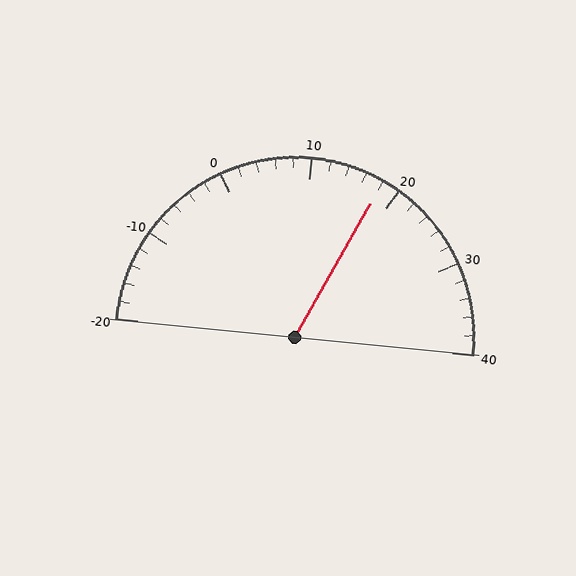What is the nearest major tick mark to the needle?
The nearest major tick mark is 20.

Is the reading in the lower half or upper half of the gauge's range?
The reading is in the upper half of the range (-20 to 40).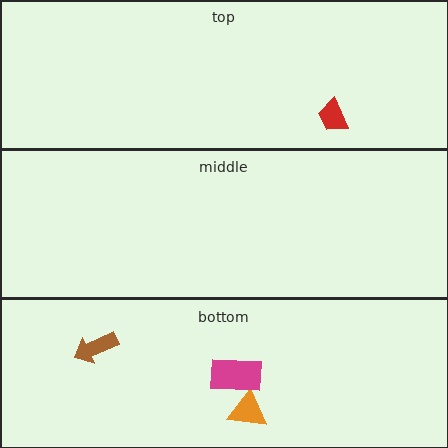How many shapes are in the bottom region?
3.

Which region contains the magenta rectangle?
The bottom region.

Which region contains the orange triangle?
The bottom region.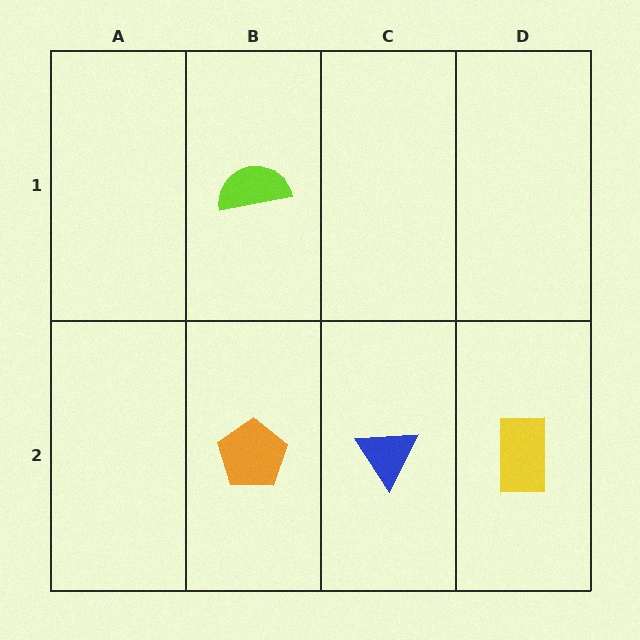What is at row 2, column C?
A blue triangle.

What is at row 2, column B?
An orange pentagon.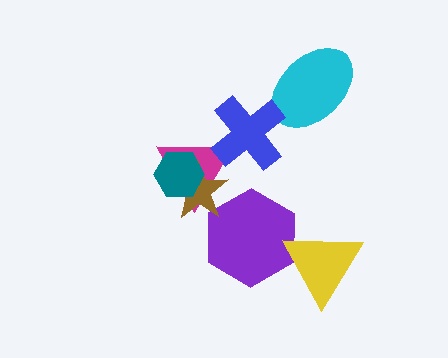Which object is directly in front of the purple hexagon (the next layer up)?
The brown star is directly in front of the purple hexagon.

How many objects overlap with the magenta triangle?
3 objects overlap with the magenta triangle.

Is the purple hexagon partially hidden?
Yes, it is partially covered by another shape.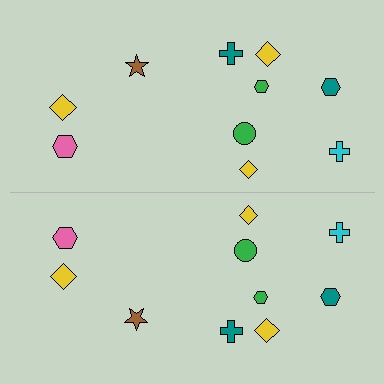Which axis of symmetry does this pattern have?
The pattern has a horizontal axis of symmetry running through the center of the image.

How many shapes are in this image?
There are 20 shapes in this image.